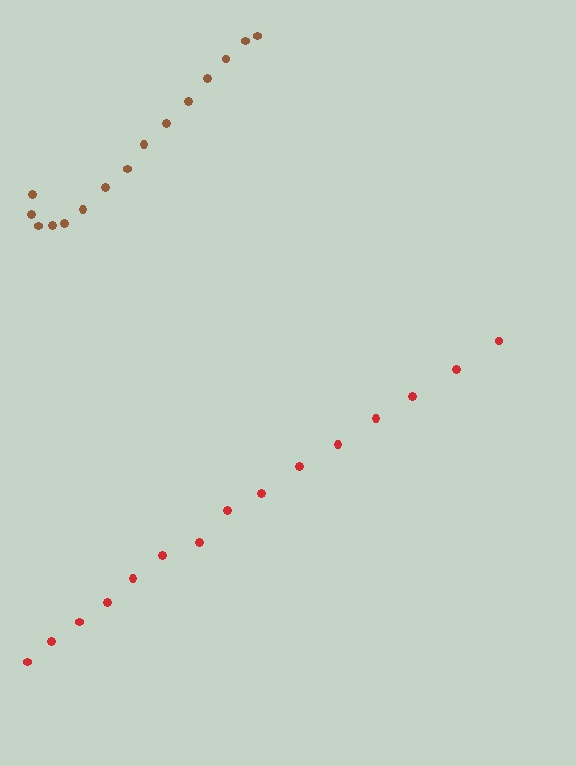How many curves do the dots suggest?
There are 2 distinct paths.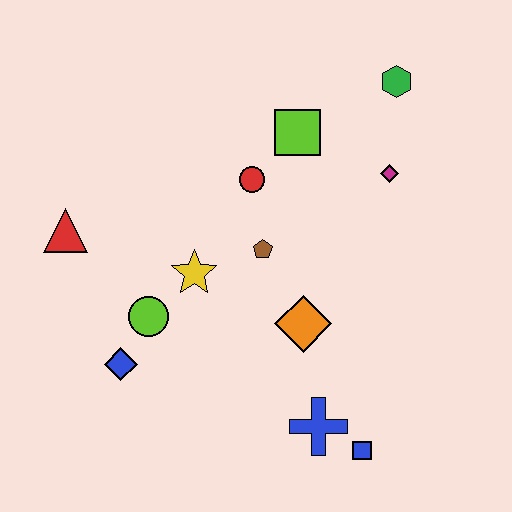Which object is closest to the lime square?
The red circle is closest to the lime square.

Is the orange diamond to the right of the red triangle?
Yes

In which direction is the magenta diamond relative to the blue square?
The magenta diamond is above the blue square.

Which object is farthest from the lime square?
The blue square is farthest from the lime square.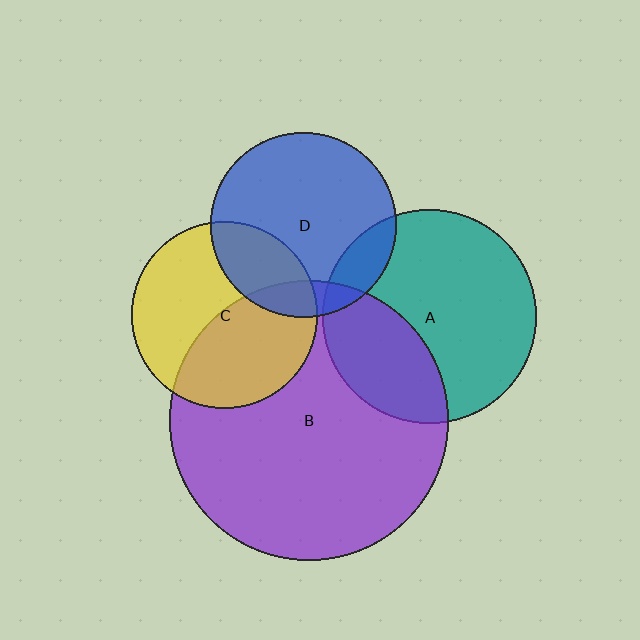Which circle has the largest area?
Circle B (purple).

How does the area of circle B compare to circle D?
Approximately 2.3 times.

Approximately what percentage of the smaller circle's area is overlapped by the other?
Approximately 15%.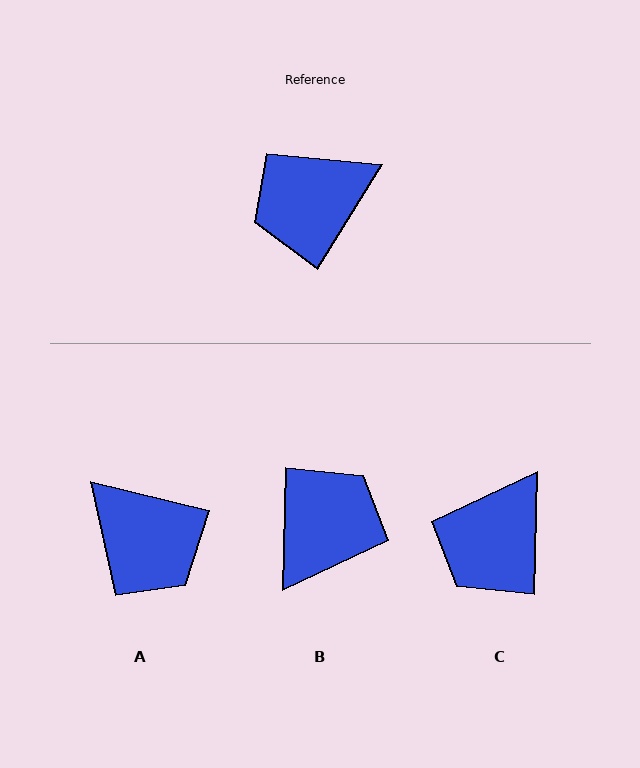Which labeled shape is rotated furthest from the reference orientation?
B, about 149 degrees away.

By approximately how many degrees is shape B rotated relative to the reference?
Approximately 149 degrees clockwise.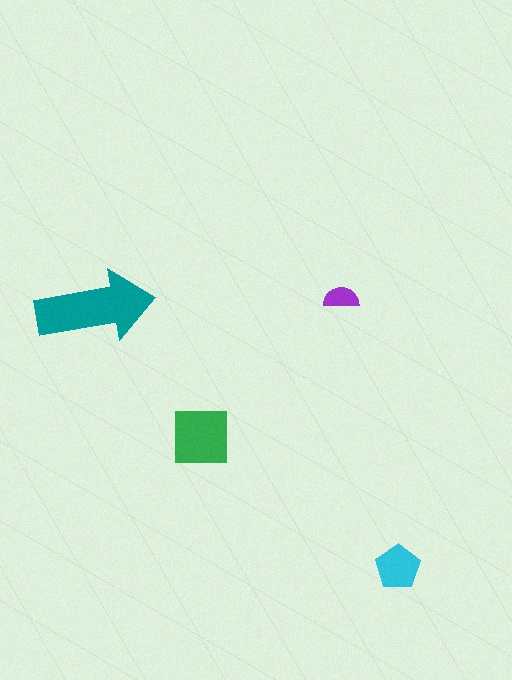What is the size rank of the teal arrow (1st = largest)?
1st.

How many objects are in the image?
There are 4 objects in the image.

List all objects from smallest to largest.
The purple semicircle, the cyan pentagon, the green square, the teal arrow.